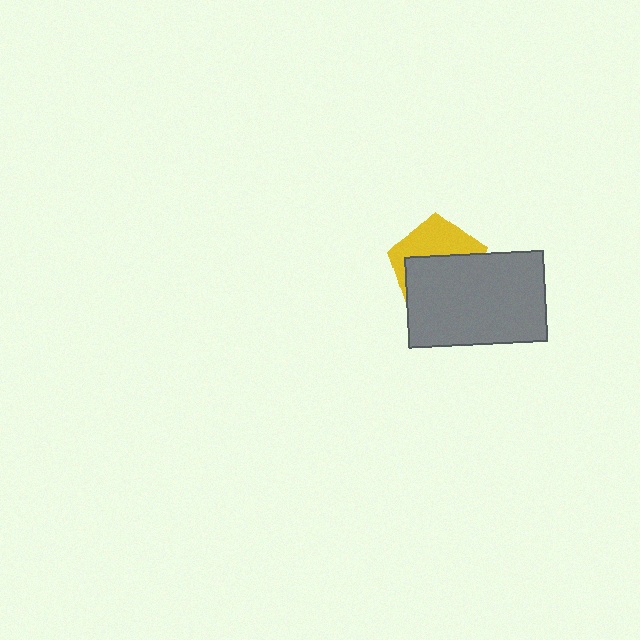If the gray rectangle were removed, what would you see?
You would see the complete yellow pentagon.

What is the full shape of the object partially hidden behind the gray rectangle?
The partially hidden object is a yellow pentagon.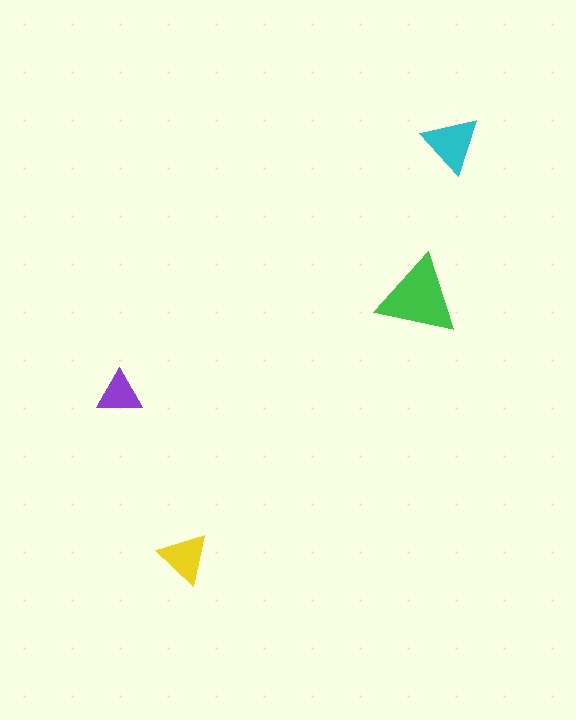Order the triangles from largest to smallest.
the green one, the cyan one, the yellow one, the purple one.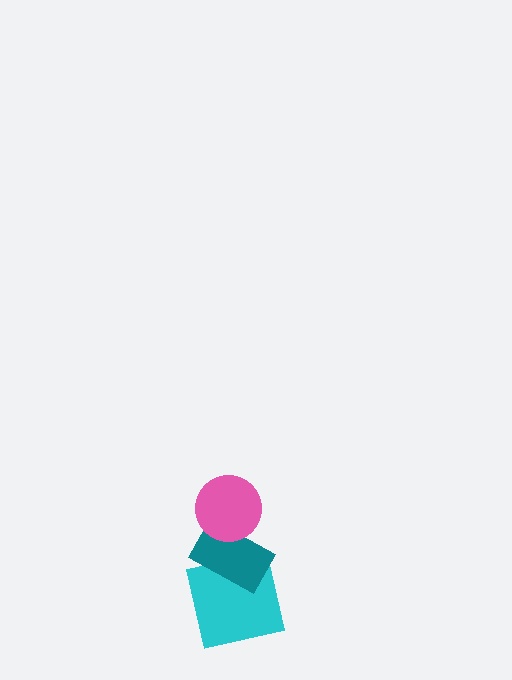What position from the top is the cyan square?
The cyan square is 3rd from the top.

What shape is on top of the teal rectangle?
The pink circle is on top of the teal rectangle.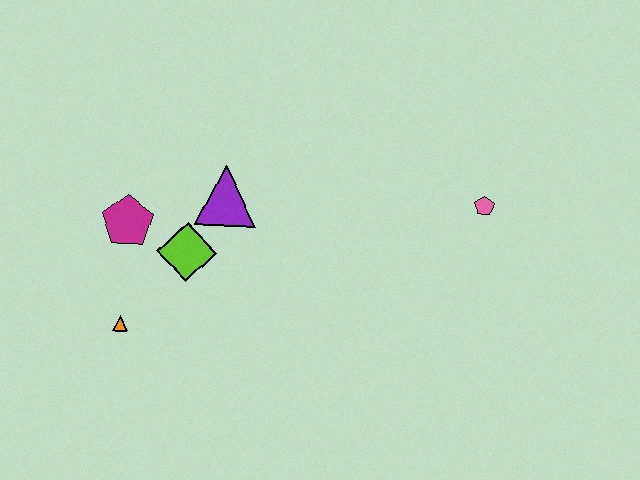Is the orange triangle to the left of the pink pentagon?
Yes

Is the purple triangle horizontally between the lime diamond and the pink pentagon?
Yes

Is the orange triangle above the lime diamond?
No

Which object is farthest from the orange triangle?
The pink pentagon is farthest from the orange triangle.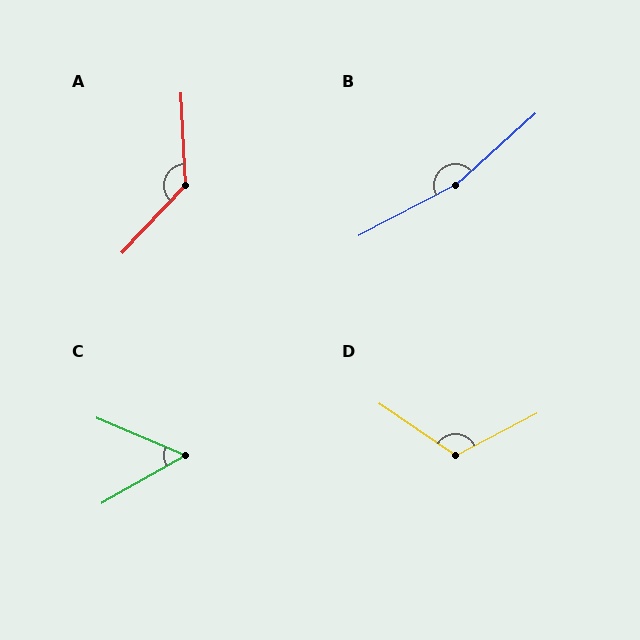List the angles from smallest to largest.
C (52°), D (118°), A (134°), B (166°).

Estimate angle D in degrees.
Approximately 118 degrees.